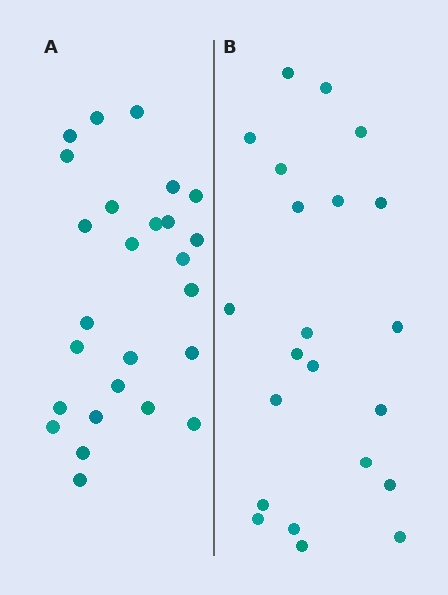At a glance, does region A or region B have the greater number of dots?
Region A (the left region) has more dots.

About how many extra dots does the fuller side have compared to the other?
Region A has about 4 more dots than region B.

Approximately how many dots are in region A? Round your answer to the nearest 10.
About 30 dots. (The exact count is 26, which rounds to 30.)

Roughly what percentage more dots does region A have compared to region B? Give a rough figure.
About 20% more.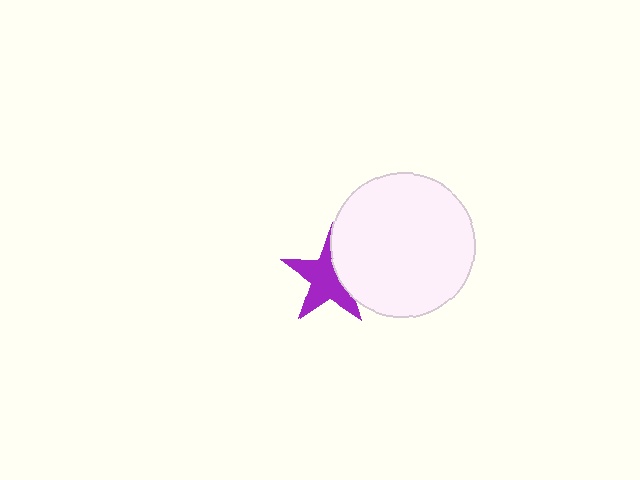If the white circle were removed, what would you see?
You would see the complete purple star.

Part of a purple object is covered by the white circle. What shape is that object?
It is a star.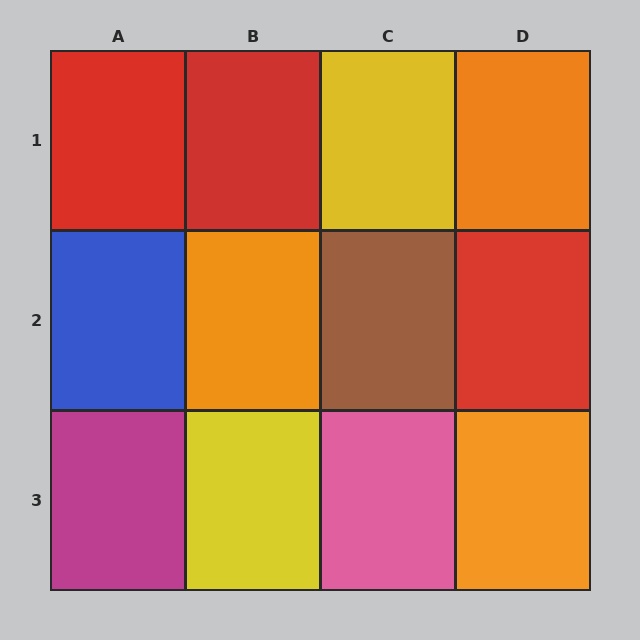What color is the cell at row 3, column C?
Pink.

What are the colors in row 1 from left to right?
Red, red, yellow, orange.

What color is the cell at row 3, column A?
Magenta.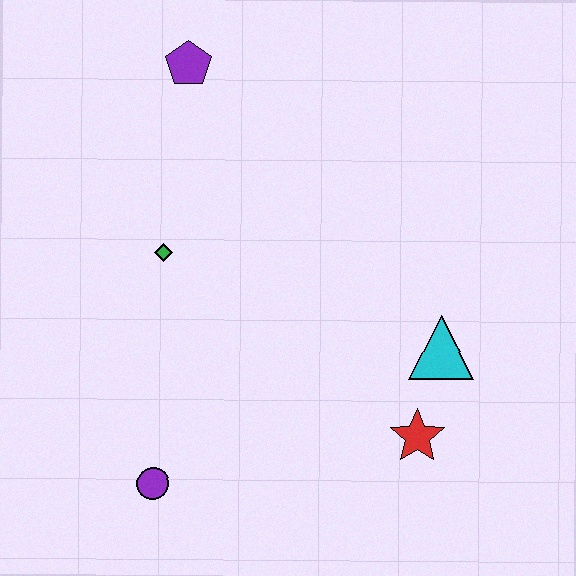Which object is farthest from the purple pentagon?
The red star is farthest from the purple pentagon.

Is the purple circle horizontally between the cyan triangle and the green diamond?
No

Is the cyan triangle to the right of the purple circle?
Yes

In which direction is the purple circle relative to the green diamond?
The purple circle is below the green diamond.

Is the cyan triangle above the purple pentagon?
No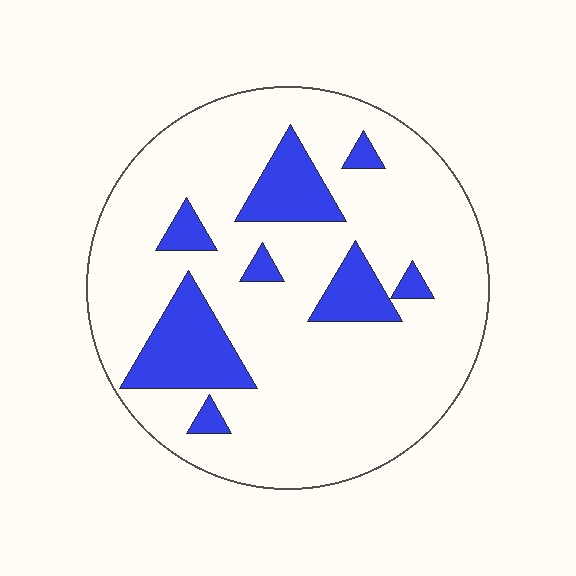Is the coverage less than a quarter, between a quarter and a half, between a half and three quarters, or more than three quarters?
Less than a quarter.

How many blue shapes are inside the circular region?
8.